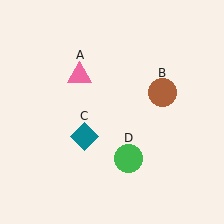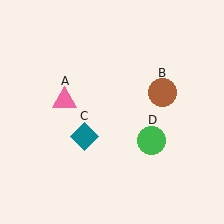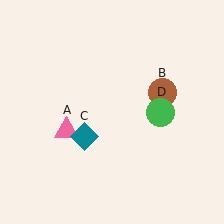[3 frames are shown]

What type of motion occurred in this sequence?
The pink triangle (object A), green circle (object D) rotated counterclockwise around the center of the scene.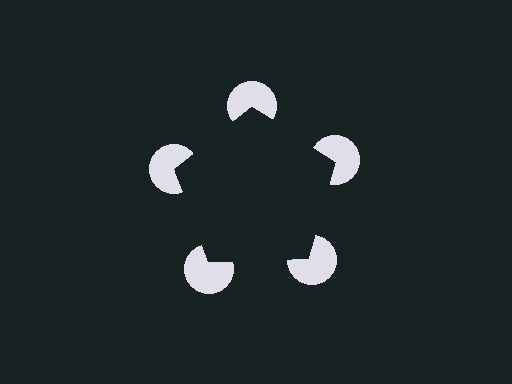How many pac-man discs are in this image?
There are 5 — one at each vertex of the illusory pentagon.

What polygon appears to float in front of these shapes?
An illusory pentagon — its edges are inferred from the aligned wedge cuts in the pac-man discs, not physically drawn.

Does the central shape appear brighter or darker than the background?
It typically appears slightly darker than the background, even though no actual brightness change is drawn.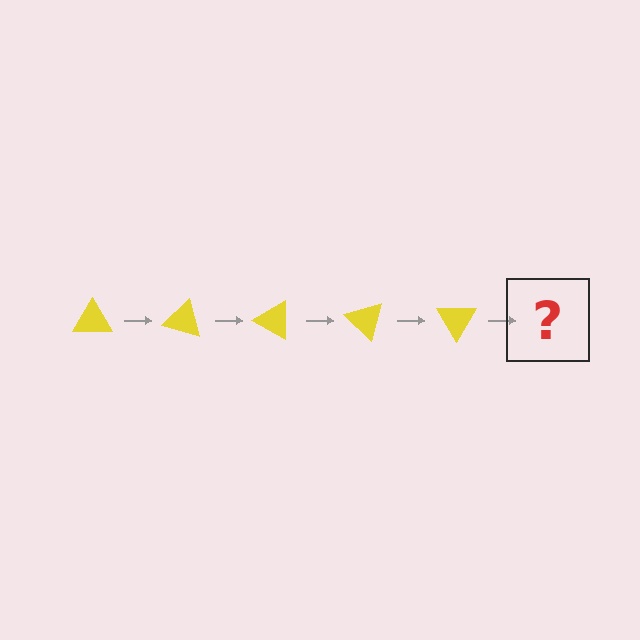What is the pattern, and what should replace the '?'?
The pattern is that the triangle rotates 15 degrees each step. The '?' should be a yellow triangle rotated 75 degrees.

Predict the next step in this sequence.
The next step is a yellow triangle rotated 75 degrees.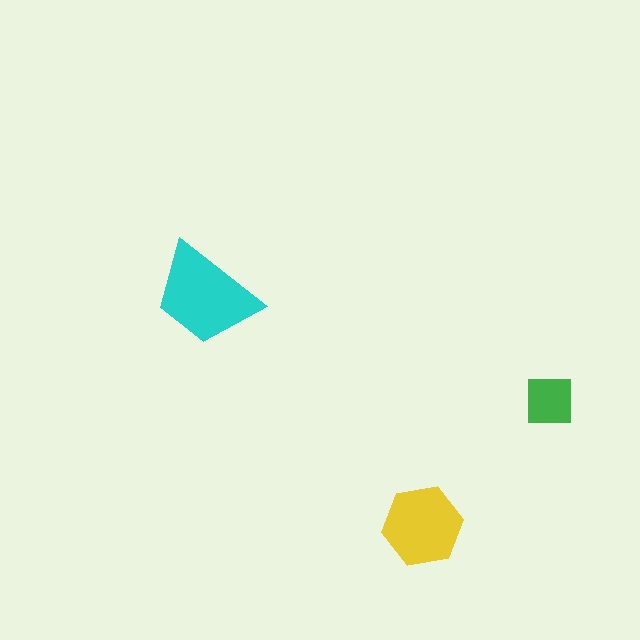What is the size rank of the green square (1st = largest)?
3rd.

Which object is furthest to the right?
The green square is rightmost.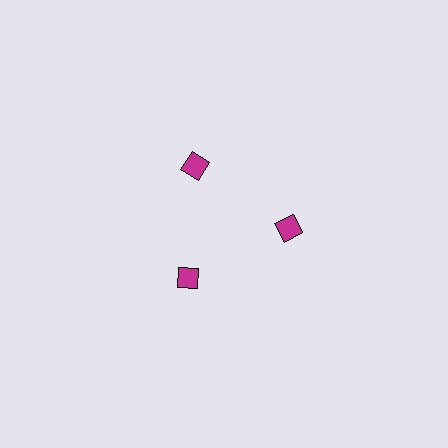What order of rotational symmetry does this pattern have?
This pattern has 3-fold rotational symmetry.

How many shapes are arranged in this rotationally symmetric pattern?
There are 3 shapes, arranged in 3 groups of 1.